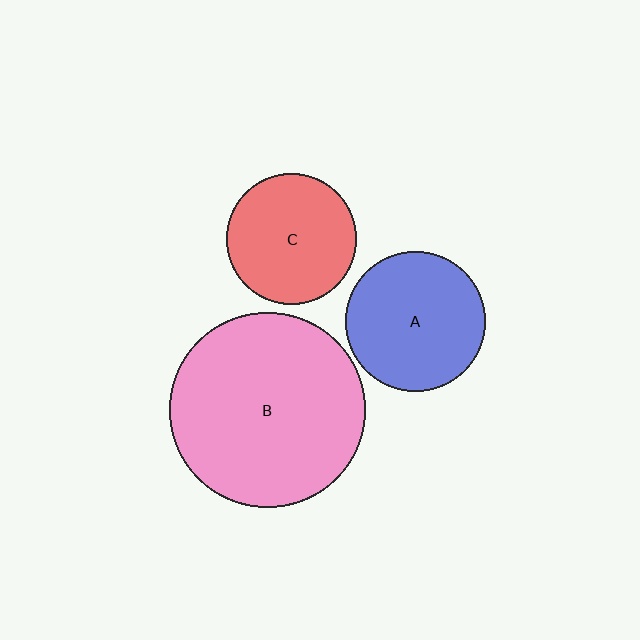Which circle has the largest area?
Circle B (pink).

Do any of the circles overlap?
No, none of the circles overlap.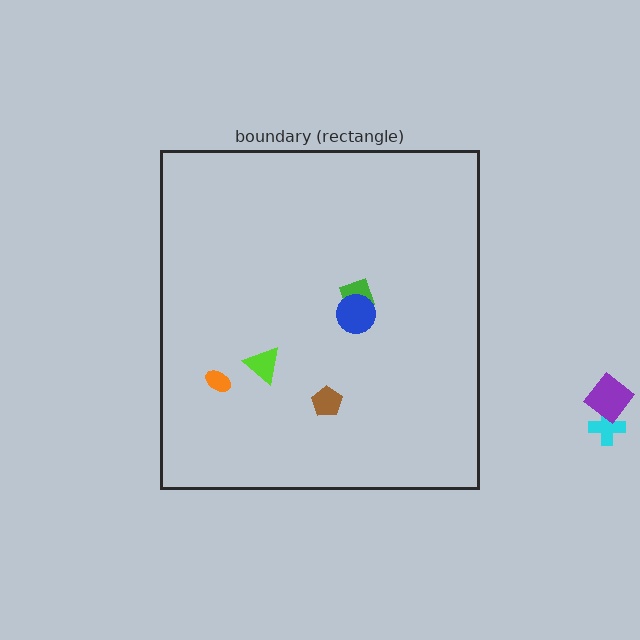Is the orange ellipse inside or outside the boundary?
Inside.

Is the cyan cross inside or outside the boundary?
Outside.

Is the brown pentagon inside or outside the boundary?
Inside.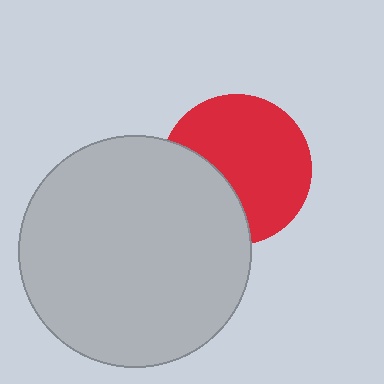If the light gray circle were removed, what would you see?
You would see the complete red circle.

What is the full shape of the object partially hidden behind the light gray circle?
The partially hidden object is a red circle.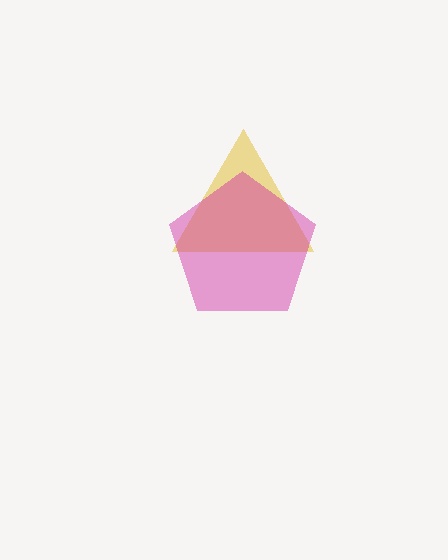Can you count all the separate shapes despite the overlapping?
Yes, there are 2 separate shapes.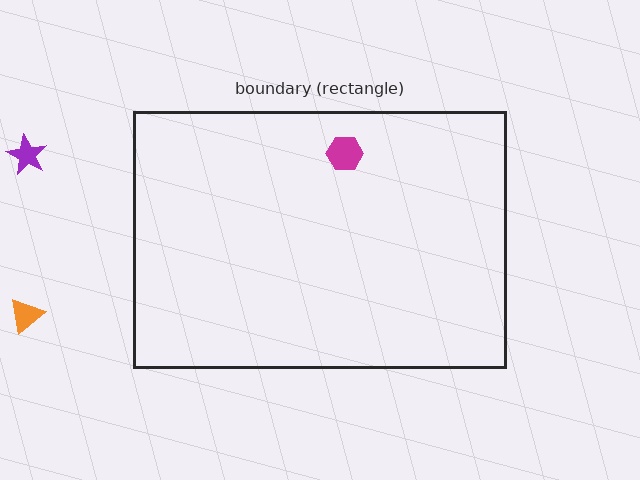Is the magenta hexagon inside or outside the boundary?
Inside.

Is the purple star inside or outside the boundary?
Outside.